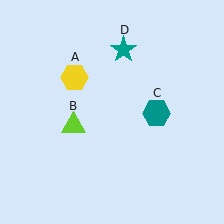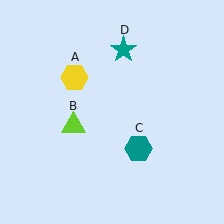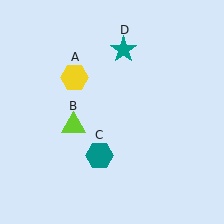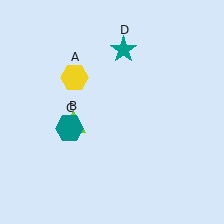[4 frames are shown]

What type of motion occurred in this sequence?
The teal hexagon (object C) rotated clockwise around the center of the scene.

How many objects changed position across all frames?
1 object changed position: teal hexagon (object C).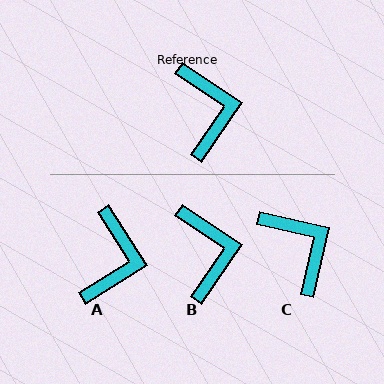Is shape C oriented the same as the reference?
No, it is off by about 21 degrees.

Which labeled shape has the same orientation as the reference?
B.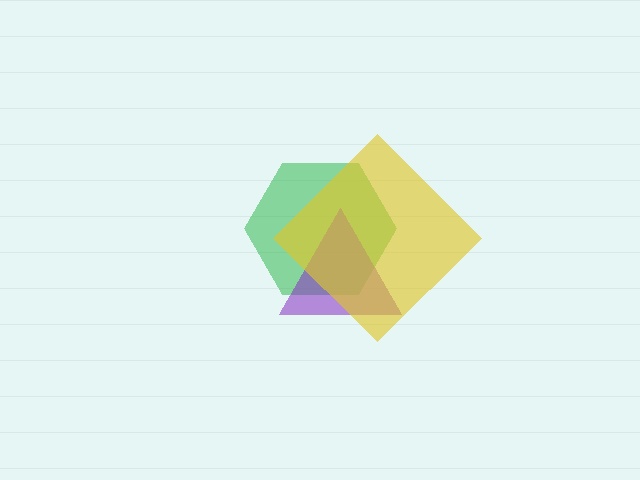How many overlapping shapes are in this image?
There are 3 overlapping shapes in the image.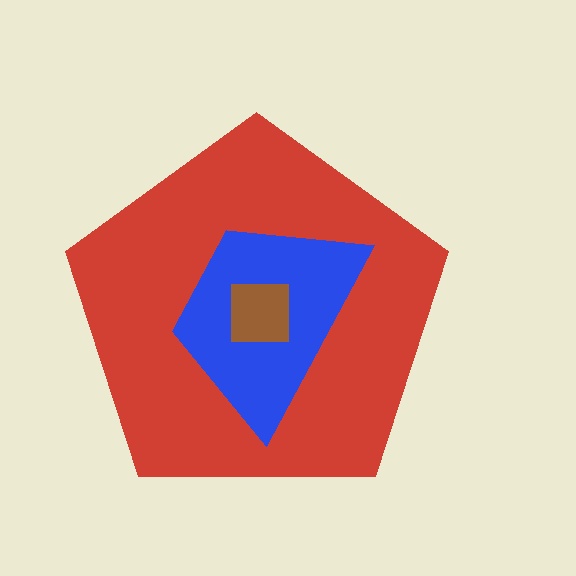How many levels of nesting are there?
3.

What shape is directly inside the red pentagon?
The blue trapezoid.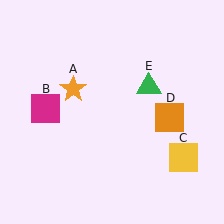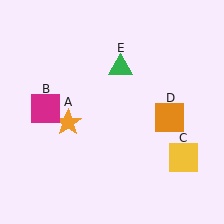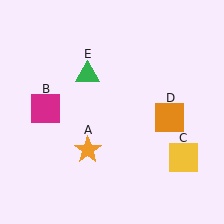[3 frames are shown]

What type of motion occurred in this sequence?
The orange star (object A), green triangle (object E) rotated counterclockwise around the center of the scene.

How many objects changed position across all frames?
2 objects changed position: orange star (object A), green triangle (object E).